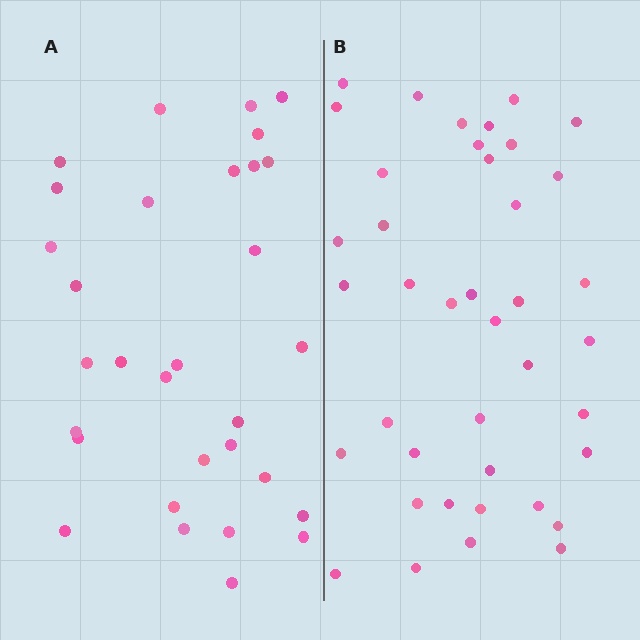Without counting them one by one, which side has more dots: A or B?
Region B (the right region) has more dots.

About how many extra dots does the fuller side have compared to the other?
Region B has roughly 8 or so more dots than region A.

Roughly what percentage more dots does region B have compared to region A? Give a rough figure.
About 30% more.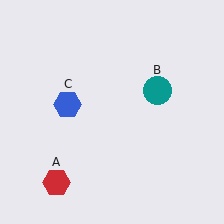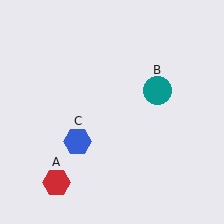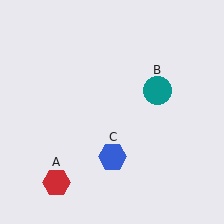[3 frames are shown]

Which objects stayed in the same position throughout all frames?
Red hexagon (object A) and teal circle (object B) remained stationary.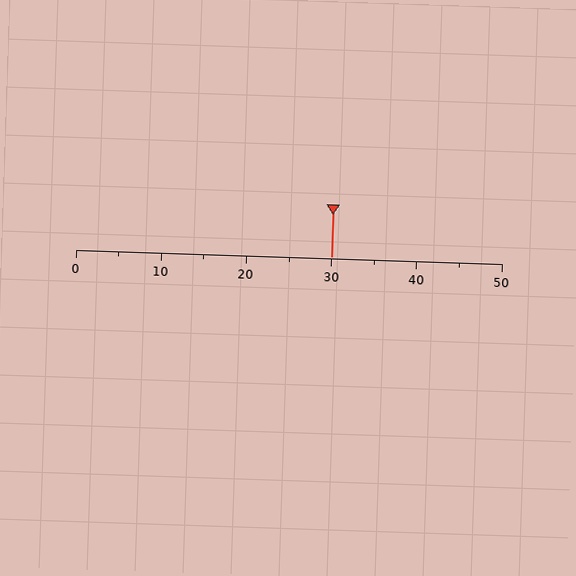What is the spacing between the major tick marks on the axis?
The major ticks are spaced 10 apart.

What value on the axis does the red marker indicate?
The marker indicates approximately 30.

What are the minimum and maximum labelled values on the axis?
The axis runs from 0 to 50.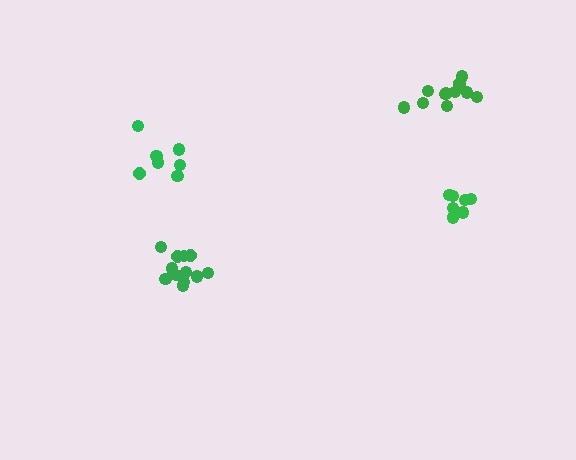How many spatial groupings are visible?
There are 4 spatial groupings.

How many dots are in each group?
Group 1: 11 dots, Group 2: 7 dots, Group 3: 7 dots, Group 4: 13 dots (38 total).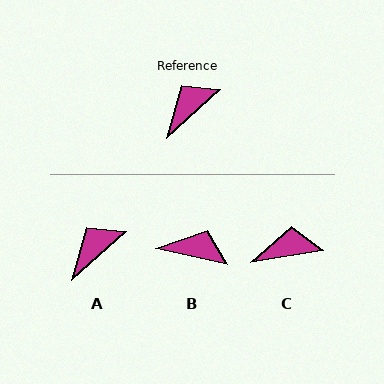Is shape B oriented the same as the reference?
No, it is off by about 54 degrees.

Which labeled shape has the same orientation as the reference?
A.